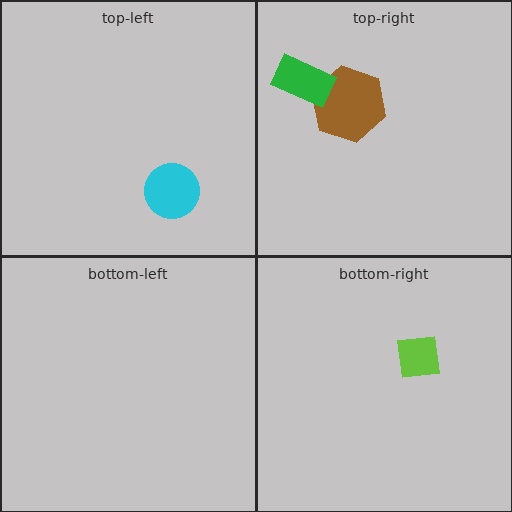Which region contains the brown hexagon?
The top-right region.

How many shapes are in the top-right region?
2.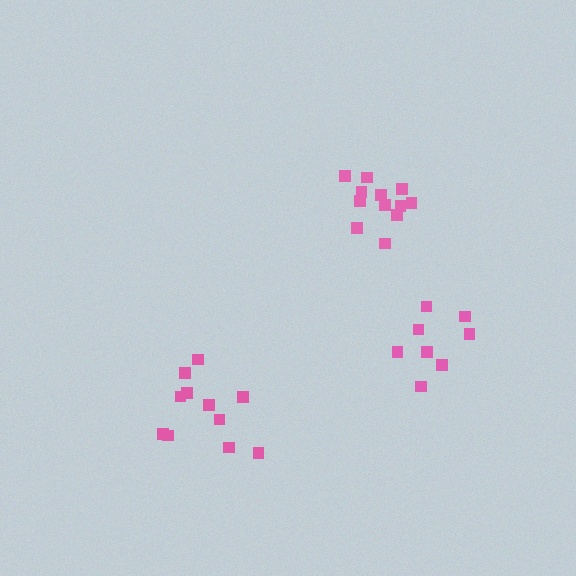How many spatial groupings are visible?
There are 3 spatial groupings.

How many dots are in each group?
Group 1: 8 dots, Group 2: 11 dots, Group 3: 12 dots (31 total).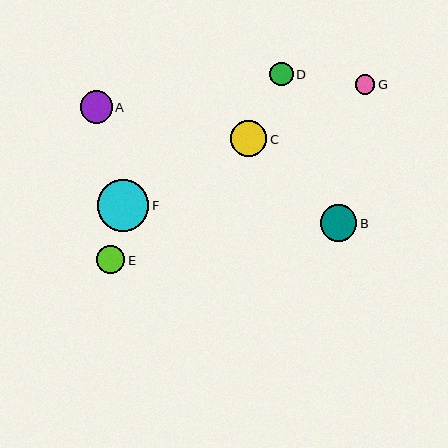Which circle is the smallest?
Circle G is the smallest with a size of approximately 19 pixels.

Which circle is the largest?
Circle F is the largest with a size of approximately 51 pixels.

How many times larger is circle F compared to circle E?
Circle F is approximately 1.8 times the size of circle E.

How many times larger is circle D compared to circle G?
Circle D is approximately 1.2 times the size of circle G.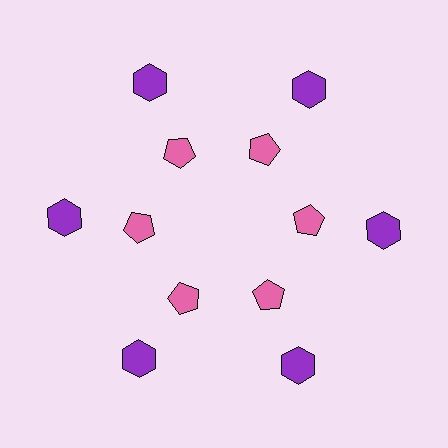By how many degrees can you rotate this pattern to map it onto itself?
The pattern maps onto itself every 60 degrees of rotation.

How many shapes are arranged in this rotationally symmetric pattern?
There are 12 shapes, arranged in 6 groups of 2.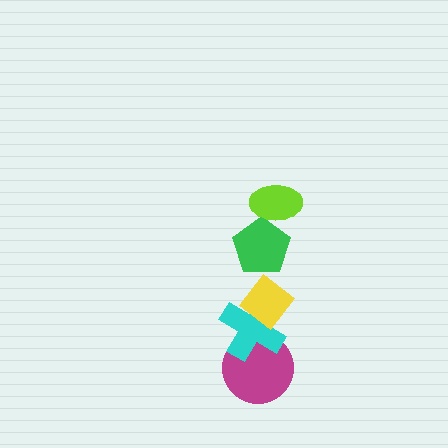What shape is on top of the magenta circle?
The cyan cross is on top of the magenta circle.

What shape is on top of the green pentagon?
The lime ellipse is on top of the green pentagon.